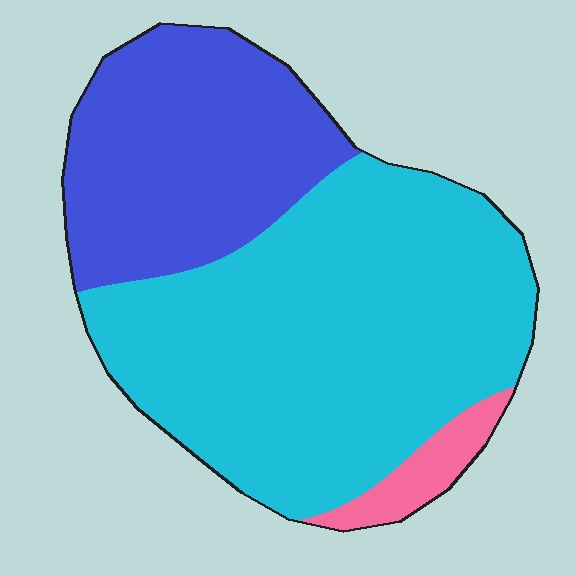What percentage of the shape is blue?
Blue covers around 35% of the shape.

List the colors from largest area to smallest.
From largest to smallest: cyan, blue, pink.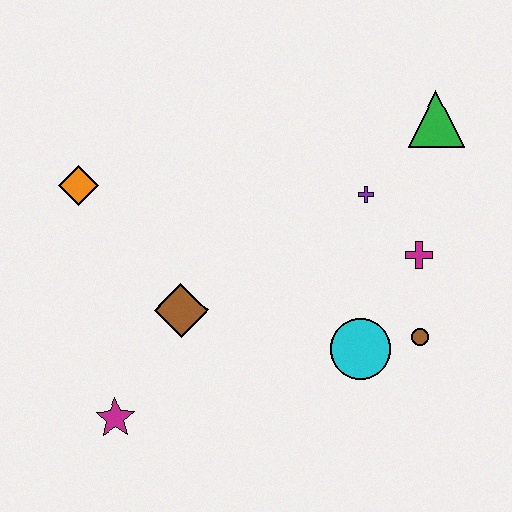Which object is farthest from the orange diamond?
The brown circle is farthest from the orange diamond.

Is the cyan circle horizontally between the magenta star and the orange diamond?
No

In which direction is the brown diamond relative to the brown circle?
The brown diamond is to the left of the brown circle.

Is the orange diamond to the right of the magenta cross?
No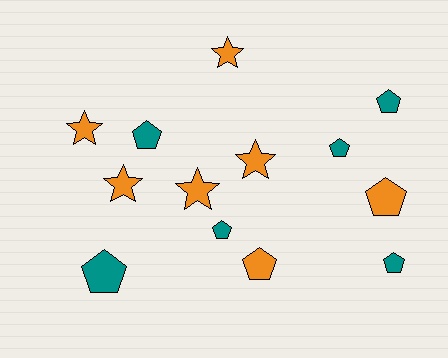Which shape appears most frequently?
Pentagon, with 8 objects.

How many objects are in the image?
There are 13 objects.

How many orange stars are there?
There are 5 orange stars.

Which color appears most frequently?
Orange, with 7 objects.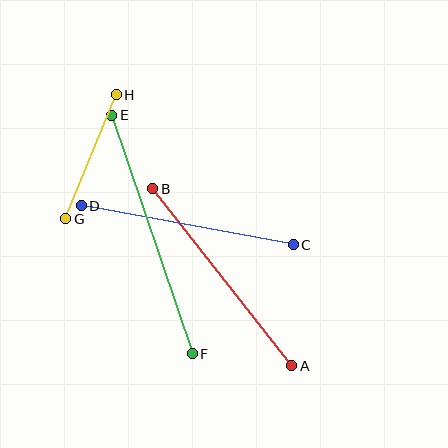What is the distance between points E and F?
The distance is approximately 252 pixels.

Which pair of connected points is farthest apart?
Points E and F are farthest apart.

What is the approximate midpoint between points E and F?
The midpoint is at approximately (152, 235) pixels.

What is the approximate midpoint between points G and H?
The midpoint is at approximately (91, 157) pixels.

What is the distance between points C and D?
The distance is approximately 216 pixels.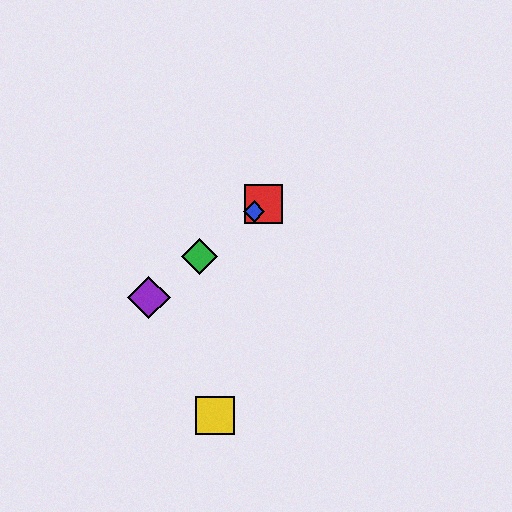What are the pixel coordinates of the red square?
The red square is at (263, 204).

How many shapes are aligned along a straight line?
4 shapes (the red square, the blue diamond, the green diamond, the purple diamond) are aligned along a straight line.